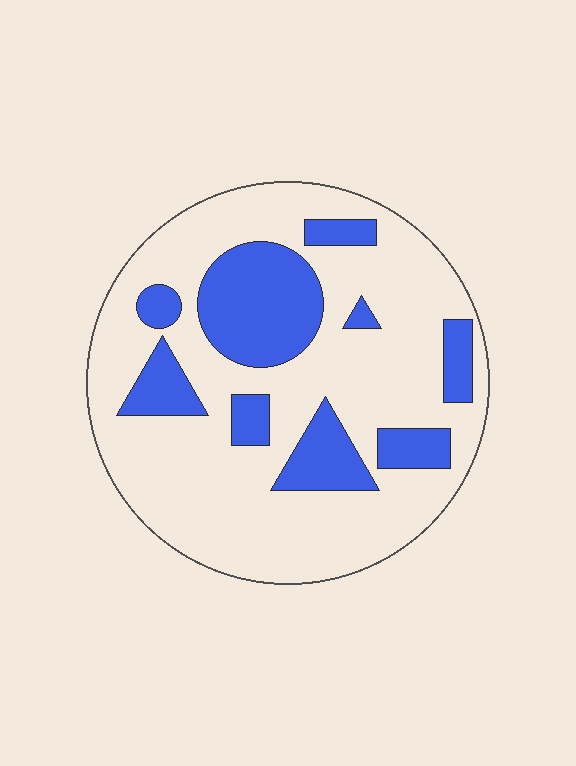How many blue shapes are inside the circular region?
9.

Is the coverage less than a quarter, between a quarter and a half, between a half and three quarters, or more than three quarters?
Between a quarter and a half.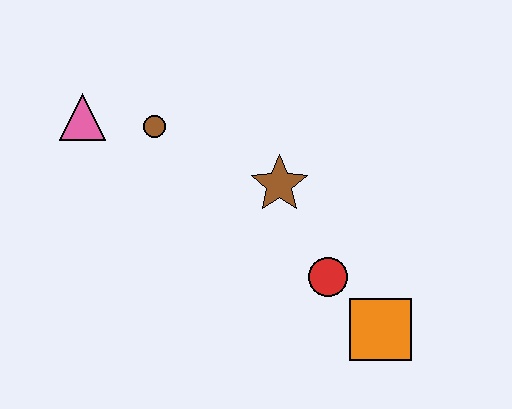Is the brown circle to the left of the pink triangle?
No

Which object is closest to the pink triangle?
The brown circle is closest to the pink triangle.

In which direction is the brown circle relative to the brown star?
The brown circle is to the left of the brown star.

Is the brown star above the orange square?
Yes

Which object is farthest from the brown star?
The pink triangle is farthest from the brown star.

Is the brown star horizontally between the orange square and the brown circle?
Yes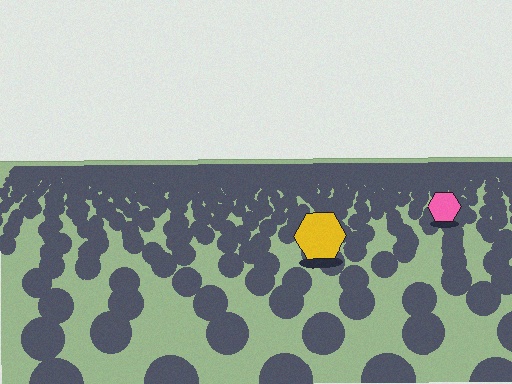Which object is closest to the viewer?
The yellow hexagon is closest. The texture marks near it are larger and more spread out.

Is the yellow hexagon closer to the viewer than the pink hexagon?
Yes. The yellow hexagon is closer — you can tell from the texture gradient: the ground texture is coarser near it.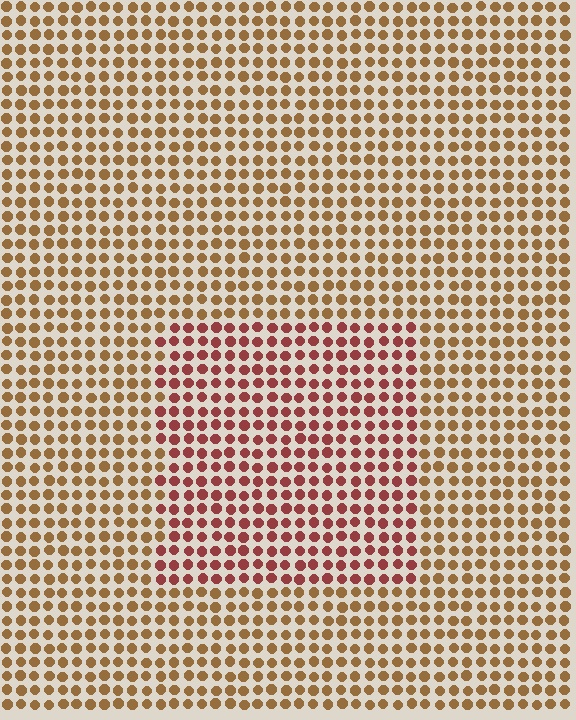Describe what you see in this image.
The image is filled with small brown elements in a uniform arrangement. A rectangle-shaped region is visible where the elements are tinted to a slightly different hue, forming a subtle color boundary.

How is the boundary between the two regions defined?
The boundary is defined purely by a slight shift in hue (about 35 degrees). Spacing, size, and orientation are identical on both sides.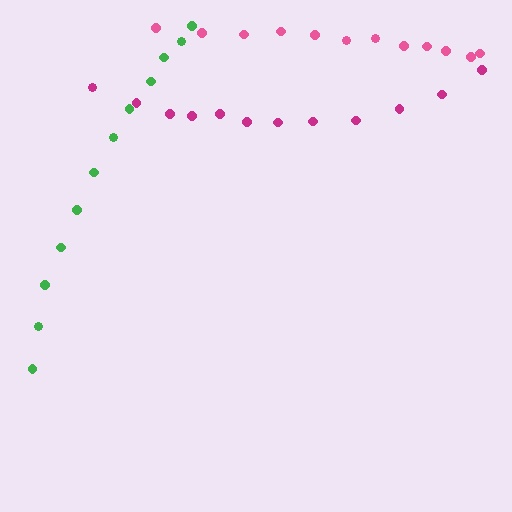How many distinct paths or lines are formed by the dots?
There are 3 distinct paths.